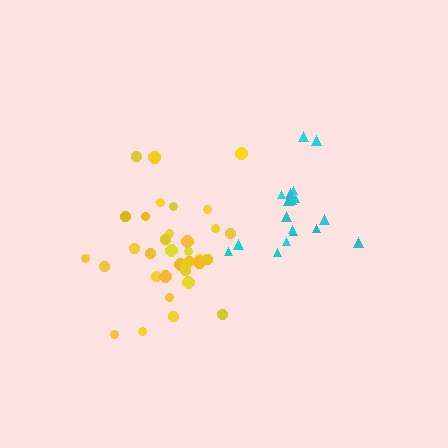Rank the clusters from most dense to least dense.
yellow, cyan.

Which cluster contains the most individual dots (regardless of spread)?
Yellow (35).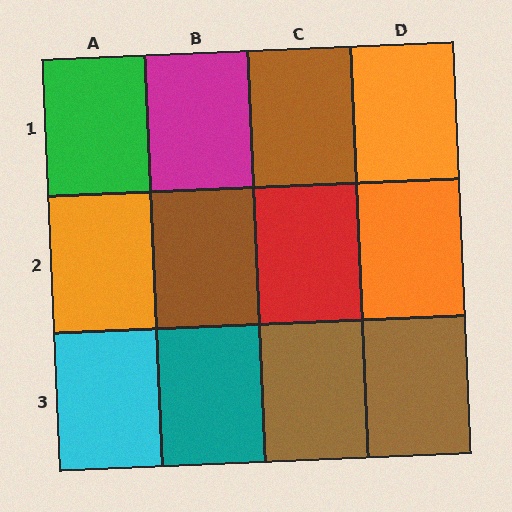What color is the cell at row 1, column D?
Orange.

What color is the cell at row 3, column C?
Brown.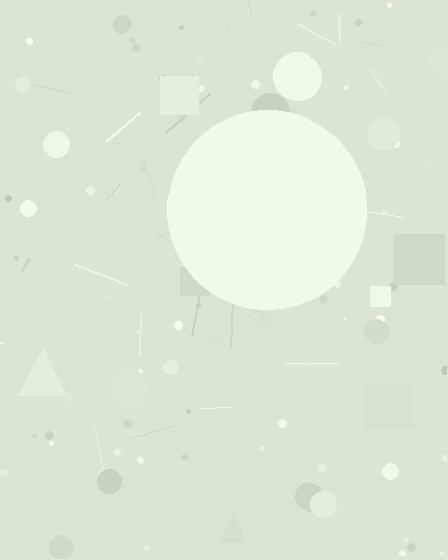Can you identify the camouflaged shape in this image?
The camouflaged shape is a circle.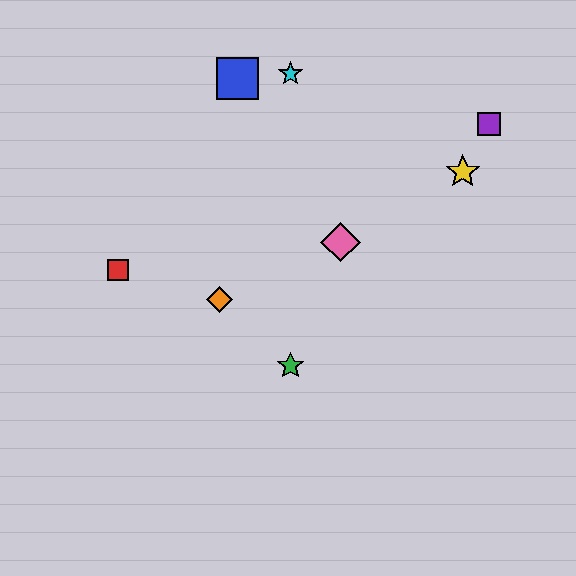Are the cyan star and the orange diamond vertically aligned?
No, the cyan star is at x≈290 and the orange diamond is at x≈220.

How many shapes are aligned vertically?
2 shapes (the green star, the cyan star) are aligned vertically.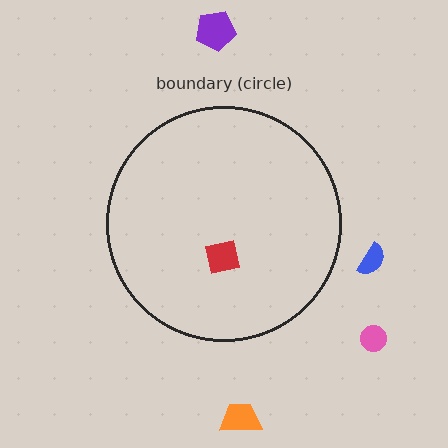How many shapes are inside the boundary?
1 inside, 4 outside.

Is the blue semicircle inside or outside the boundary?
Outside.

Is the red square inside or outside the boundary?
Inside.